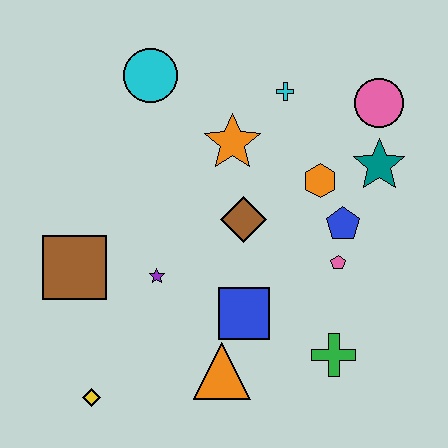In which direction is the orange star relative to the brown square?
The orange star is to the right of the brown square.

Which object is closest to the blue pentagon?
The pink pentagon is closest to the blue pentagon.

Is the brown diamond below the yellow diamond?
No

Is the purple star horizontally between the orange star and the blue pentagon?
No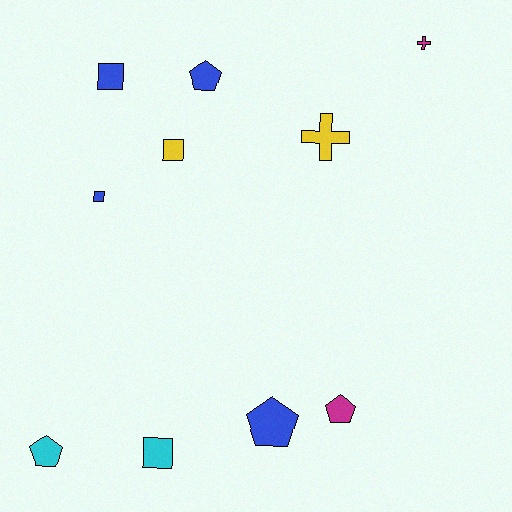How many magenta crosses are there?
There is 1 magenta cross.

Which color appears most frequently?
Blue, with 4 objects.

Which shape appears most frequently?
Square, with 4 objects.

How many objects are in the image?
There are 10 objects.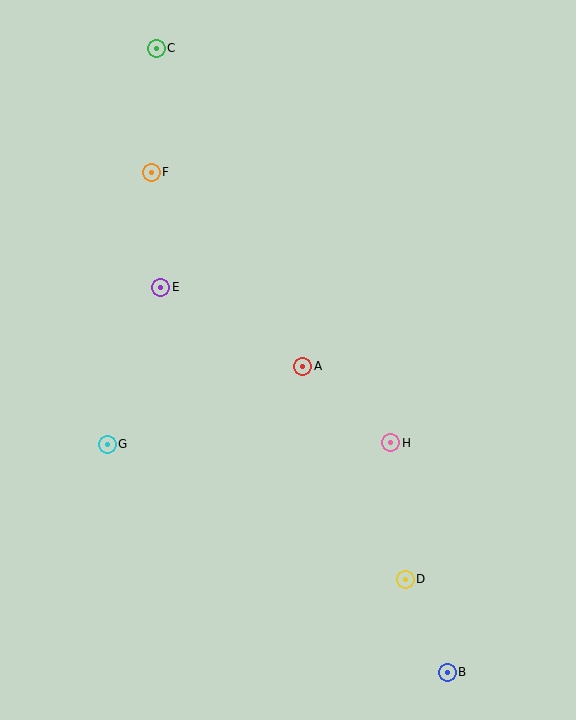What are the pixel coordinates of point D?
Point D is at (405, 579).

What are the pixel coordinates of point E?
Point E is at (161, 287).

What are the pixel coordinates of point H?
Point H is at (391, 443).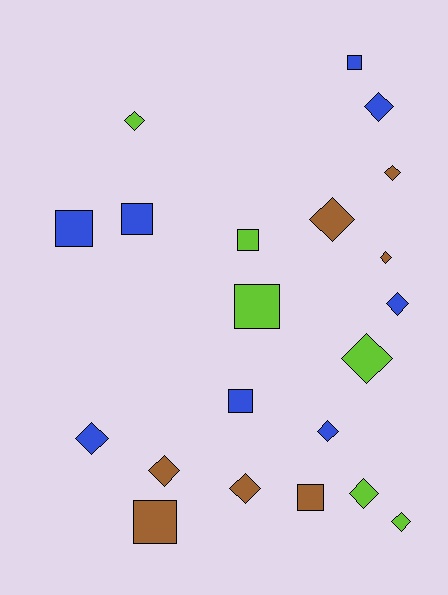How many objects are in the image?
There are 21 objects.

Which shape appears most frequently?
Diamond, with 13 objects.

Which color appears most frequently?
Blue, with 8 objects.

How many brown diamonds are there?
There are 5 brown diamonds.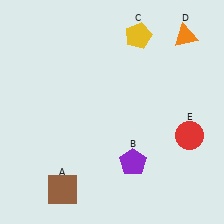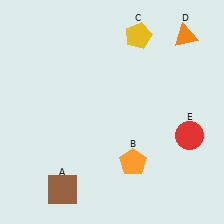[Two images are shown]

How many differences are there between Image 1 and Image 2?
There is 1 difference between the two images.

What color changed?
The pentagon (B) changed from purple in Image 1 to orange in Image 2.